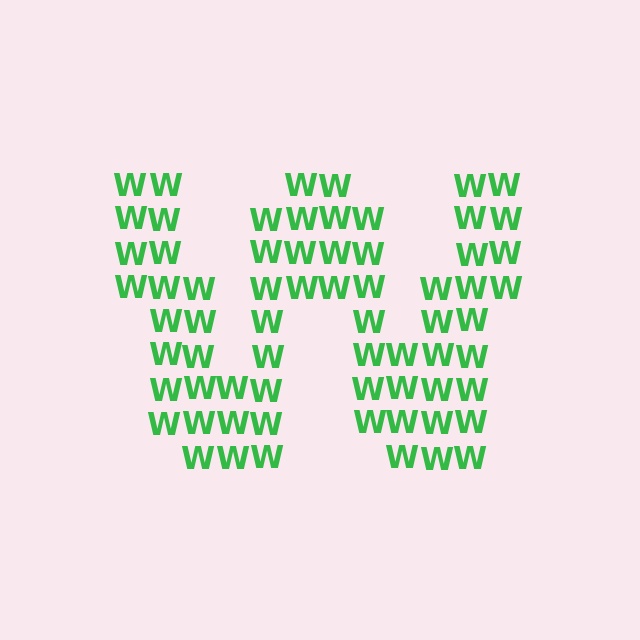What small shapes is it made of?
It is made of small letter W's.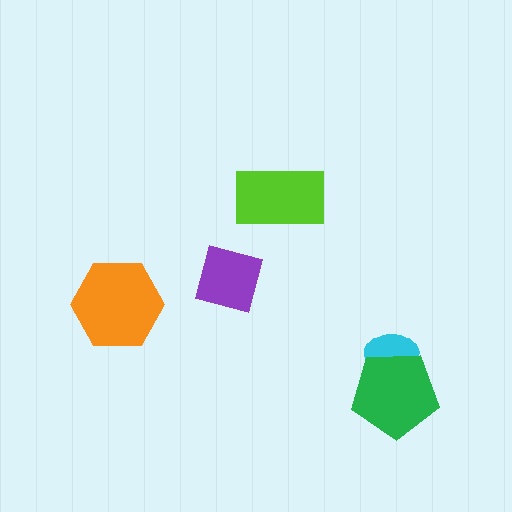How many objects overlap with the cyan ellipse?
1 object overlaps with the cyan ellipse.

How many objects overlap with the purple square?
0 objects overlap with the purple square.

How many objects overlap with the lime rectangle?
0 objects overlap with the lime rectangle.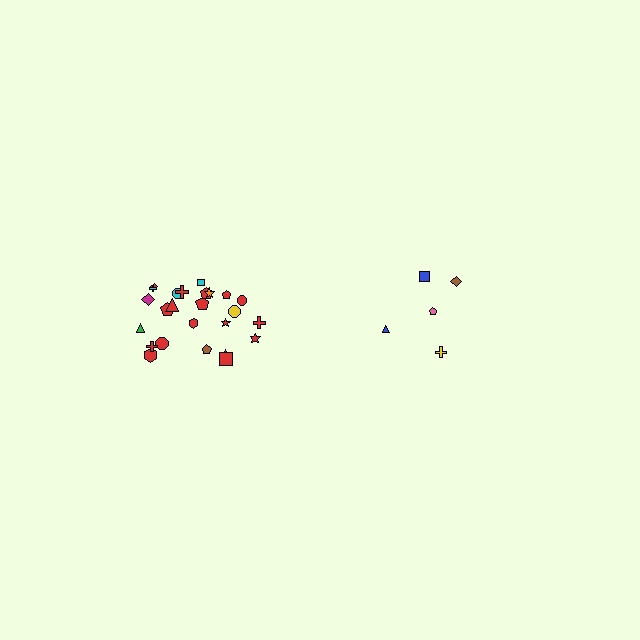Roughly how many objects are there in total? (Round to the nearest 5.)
Roughly 30 objects in total.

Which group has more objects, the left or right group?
The left group.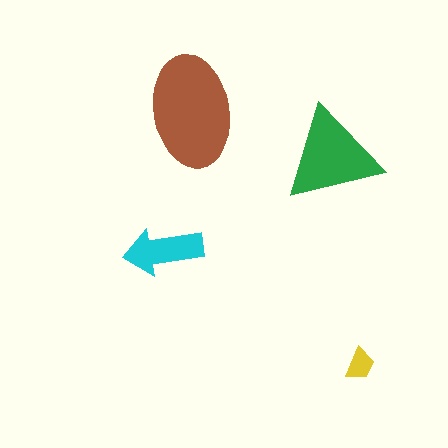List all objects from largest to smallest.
The brown ellipse, the green triangle, the cyan arrow, the yellow trapezoid.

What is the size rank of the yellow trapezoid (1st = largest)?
4th.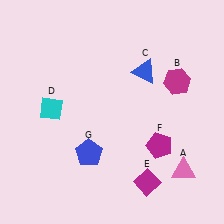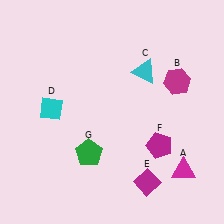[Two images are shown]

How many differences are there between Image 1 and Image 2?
There are 3 differences between the two images.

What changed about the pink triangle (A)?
In Image 1, A is pink. In Image 2, it changed to magenta.